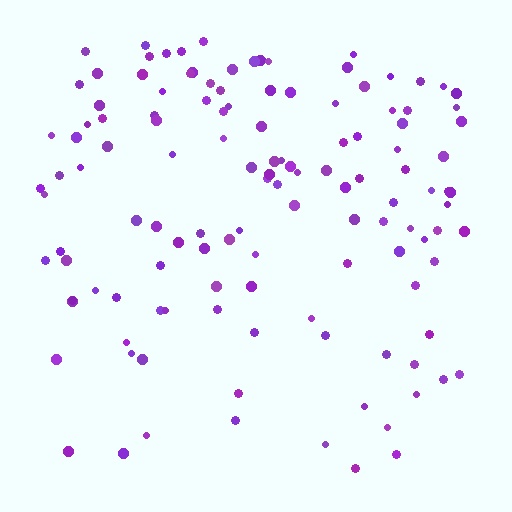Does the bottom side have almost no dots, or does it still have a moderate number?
Still a moderate number, just noticeably fewer than the top.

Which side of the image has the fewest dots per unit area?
The bottom.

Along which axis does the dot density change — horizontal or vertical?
Vertical.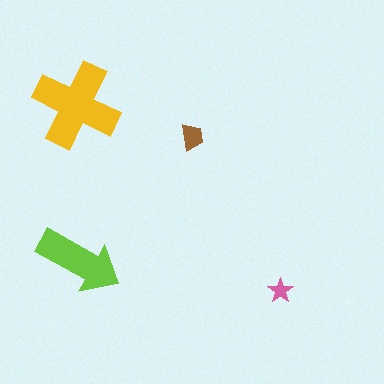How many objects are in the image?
There are 4 objects in the image.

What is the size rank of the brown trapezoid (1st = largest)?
3rd.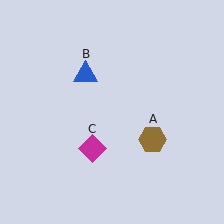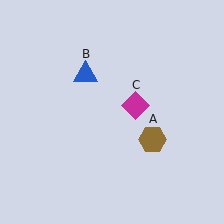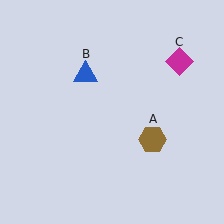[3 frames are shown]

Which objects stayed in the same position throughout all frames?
Brown hexagon (object A) and blue triangle (object B) remained stationary.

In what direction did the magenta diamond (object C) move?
The magenta diamond (object C) moved up and to the right.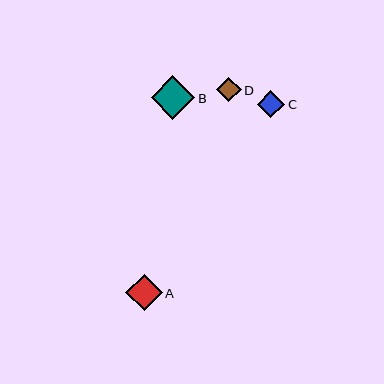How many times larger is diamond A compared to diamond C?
Diamond A is approximately 1.3 times the size of diamond C.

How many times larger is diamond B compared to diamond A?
Diamond B is approximately 1.2 times the size of diamond A.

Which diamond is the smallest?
Diamond D is the smallest with a size of approximately 24 pixels.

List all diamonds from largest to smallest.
From largest to smallest: B, A, C, D.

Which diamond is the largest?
Diamond B is the largest with a size of approximately 43 pixels.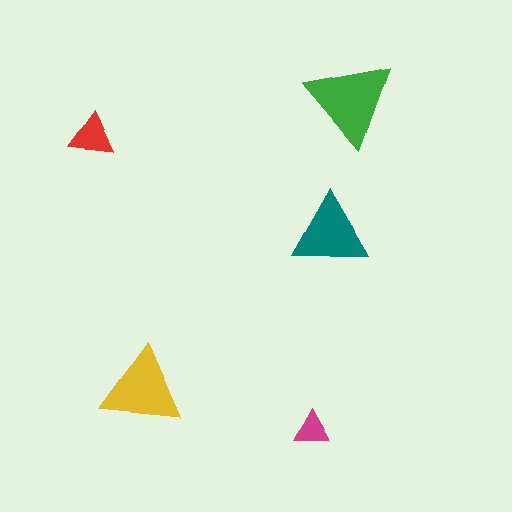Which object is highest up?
The green triangle is topmost.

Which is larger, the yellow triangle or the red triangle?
The yellow one.